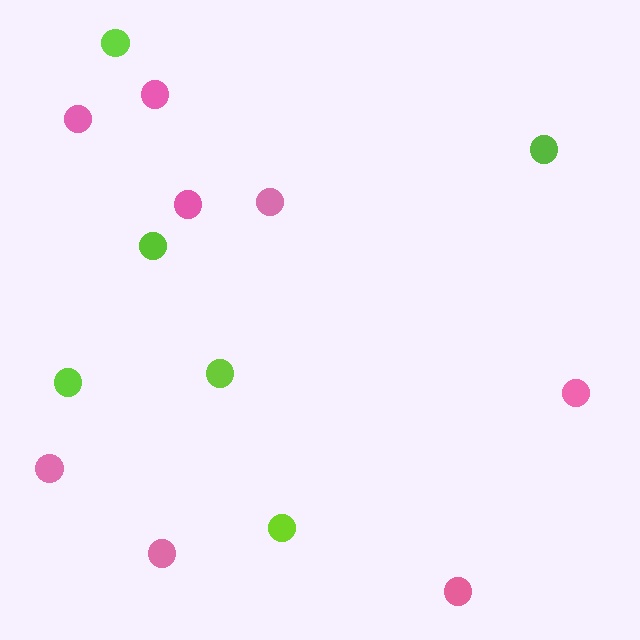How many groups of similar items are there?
There are 2 groups: one group of pink circles (8) and one group of lime circles (6).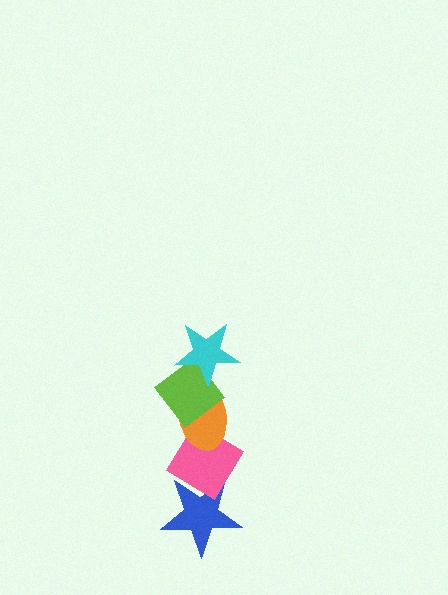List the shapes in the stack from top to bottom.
From top to bottom: the cyan star, the lime diamond, the orange ellipse, the pink diamond, the blue star.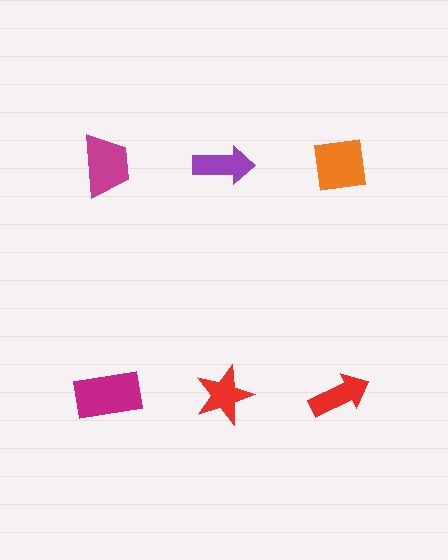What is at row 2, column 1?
A magenta rectangle.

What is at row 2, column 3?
A red arrow.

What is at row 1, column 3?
An orange square.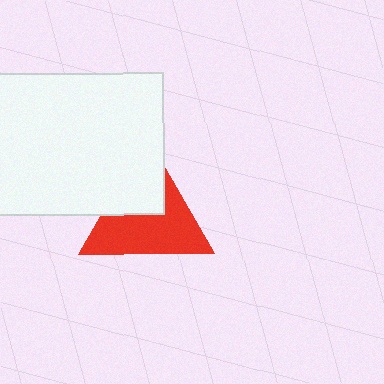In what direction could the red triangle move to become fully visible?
The red triangle could move toward the lower-right. That would shift it out from behind the white rectangle entirely.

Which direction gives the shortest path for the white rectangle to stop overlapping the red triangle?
Moving toward the upper-left gives the shortest separation.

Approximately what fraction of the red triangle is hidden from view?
Roughly 38% of the red triangle is hidden behind the white rectangle.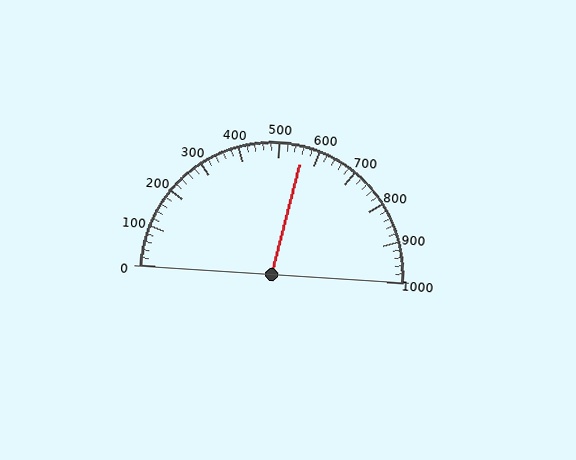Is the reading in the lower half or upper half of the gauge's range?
The reading is in the upper half of the range (0 to 1000).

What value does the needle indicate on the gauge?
The needle indicates approximately 560.